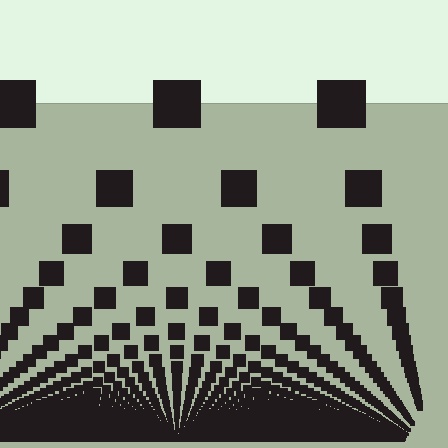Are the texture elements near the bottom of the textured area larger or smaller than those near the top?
Smaller. The gradient is inverted — elements near the bottom are smaller and denser.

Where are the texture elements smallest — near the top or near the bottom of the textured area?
Near the bottom.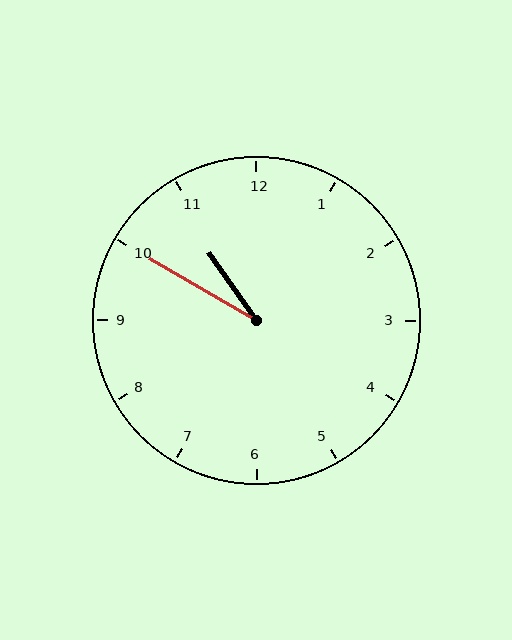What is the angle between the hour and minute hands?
Approximately 25 degrees.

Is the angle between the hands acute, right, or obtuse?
It is acute.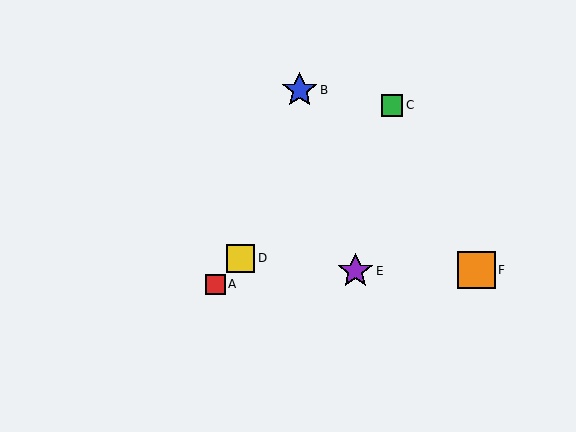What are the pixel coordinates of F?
Object F is at (476, 270).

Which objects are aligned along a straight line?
Objects A, C, D are aligned along a straight line.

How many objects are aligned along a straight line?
3 objects (A, C, D) are aligned along a straight line.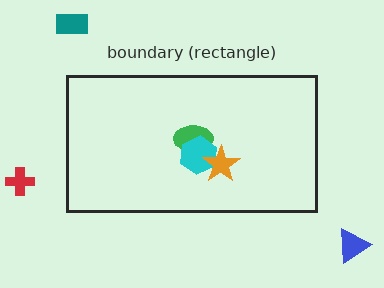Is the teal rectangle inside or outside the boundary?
Outside.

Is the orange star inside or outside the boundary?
Inside.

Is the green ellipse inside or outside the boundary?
Inside.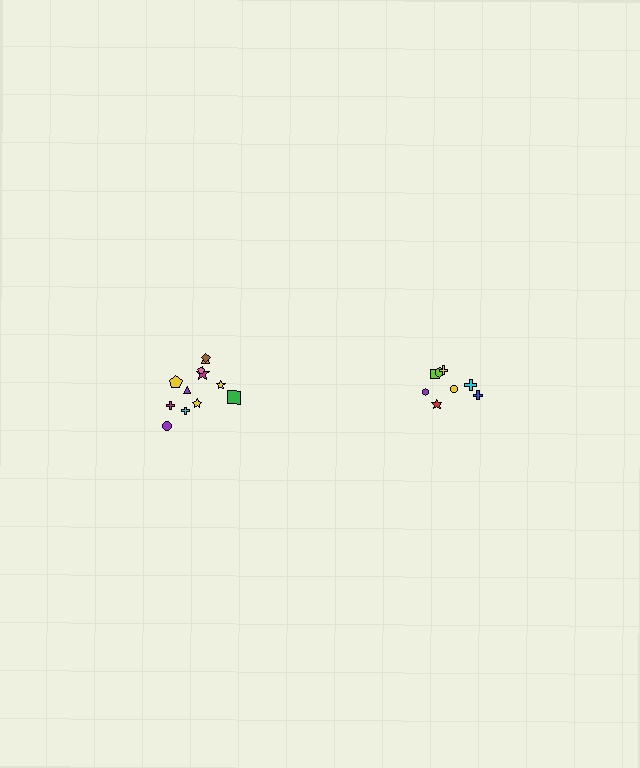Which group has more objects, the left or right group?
The left group.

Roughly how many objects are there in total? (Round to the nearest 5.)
Roughly 20 objects in total.